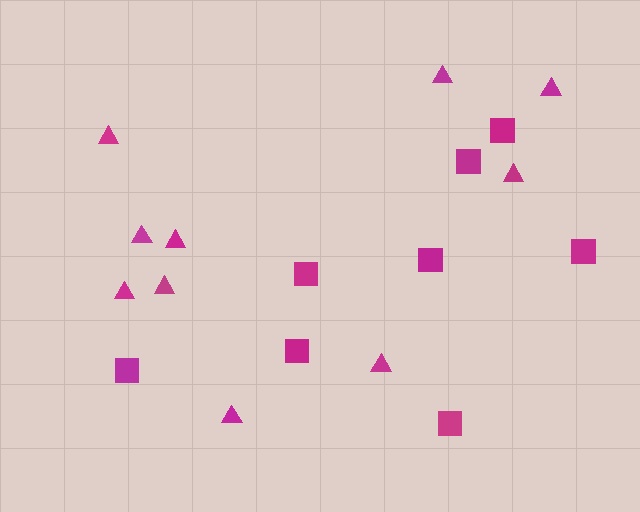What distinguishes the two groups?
There are 2 groups: one group of triangles (10) and one group of squares (8).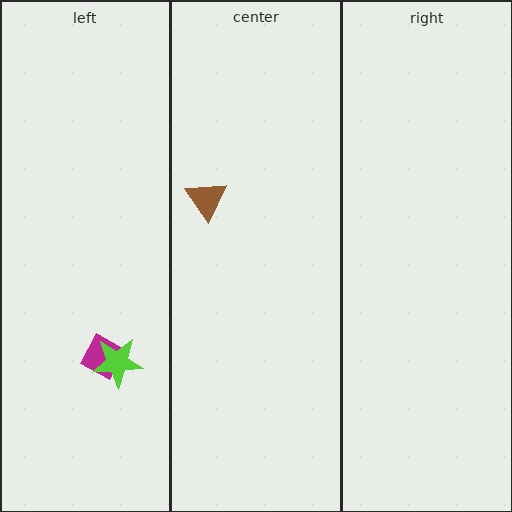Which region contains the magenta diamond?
The left region.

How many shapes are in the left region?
2.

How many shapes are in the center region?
1.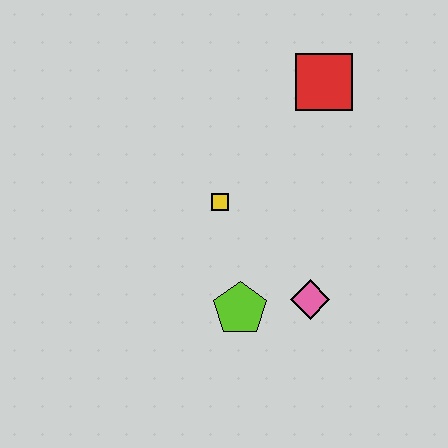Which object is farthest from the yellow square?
The red square is farthest from the yellow square.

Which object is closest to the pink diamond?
The lime pentagon is closest to the pink diamond.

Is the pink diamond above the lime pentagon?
Yes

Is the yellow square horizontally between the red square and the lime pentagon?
No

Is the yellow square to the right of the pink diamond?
No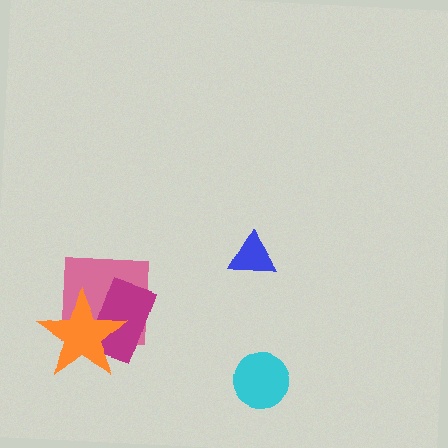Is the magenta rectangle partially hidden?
Yes, it is partially covered by another shape.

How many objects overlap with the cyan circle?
0 objects overlap with the cyan circle.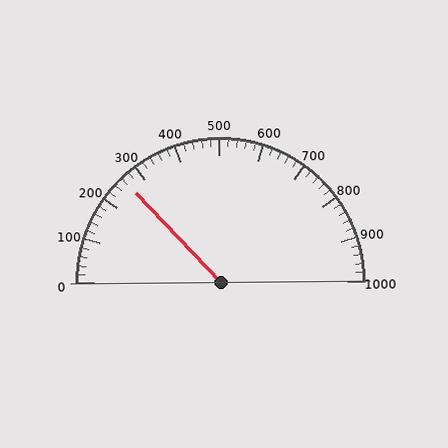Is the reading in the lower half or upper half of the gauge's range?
The reading is in the lower half of the range (0 to 1000).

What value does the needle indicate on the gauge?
The needle indicates approximately 260.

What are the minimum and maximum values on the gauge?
The gauge ranges from 0 to 1000.